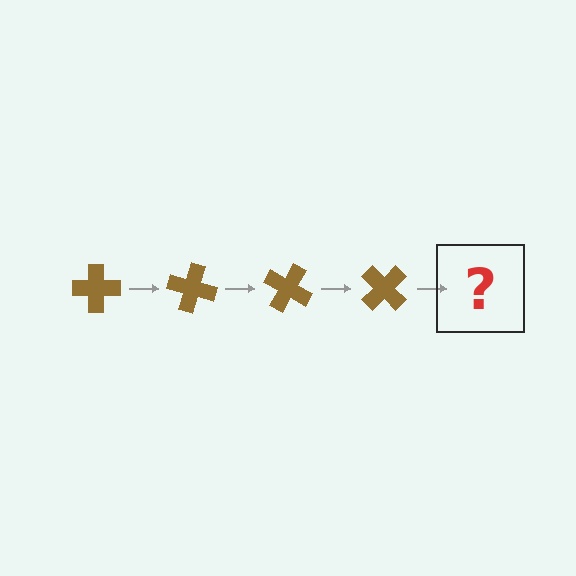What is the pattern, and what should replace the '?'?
The pattern is that the cross rotates 15 degrees each step. The '?' should be a brown cross rotated 60 degrees.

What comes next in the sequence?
The next element should be a brown cross rotated 60 degrees.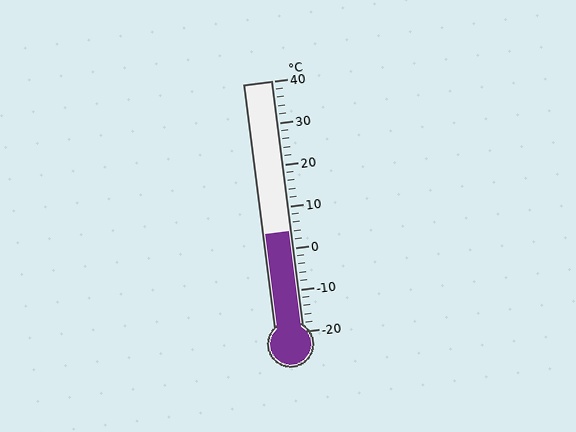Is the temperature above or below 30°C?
The temperature is below 30°C.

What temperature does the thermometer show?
The thermometer shows approximately 4°C.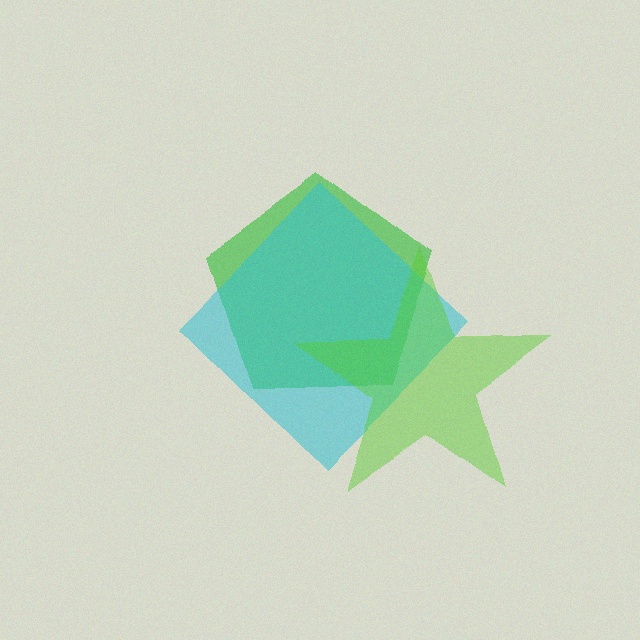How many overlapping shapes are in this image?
There are 3 overlapping shapes in the image.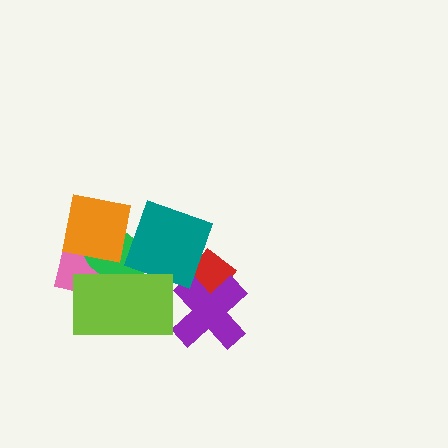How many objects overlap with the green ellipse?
4 objects overlap with the green ellipse.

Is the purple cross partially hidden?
Yes, it is partially covered by another shape.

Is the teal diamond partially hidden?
Yes, it is partially covered by another shape.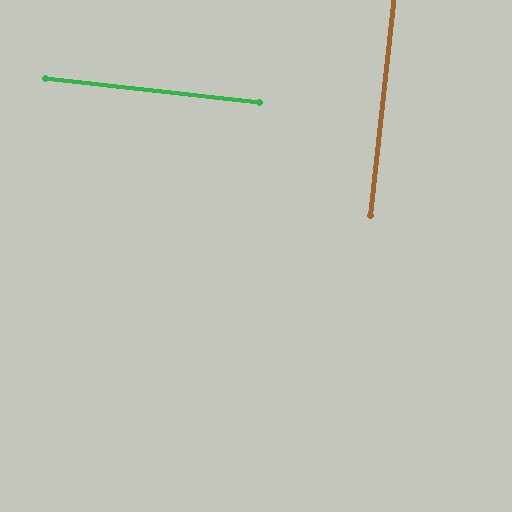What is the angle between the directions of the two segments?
Approximately 90 degrees.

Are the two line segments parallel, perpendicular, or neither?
Perpendicular — they meet at approximately 90°.